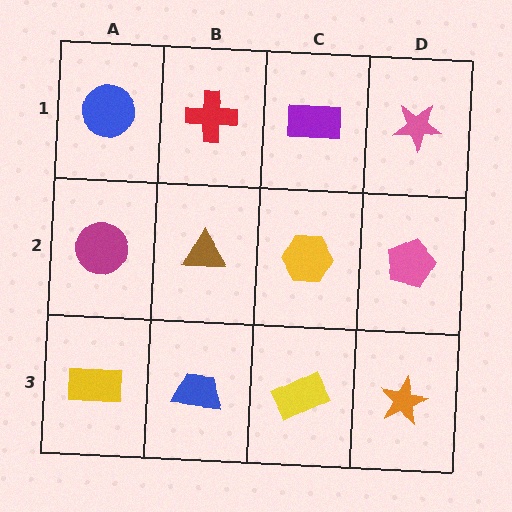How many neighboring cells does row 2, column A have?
3.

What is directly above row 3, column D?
A pink pentagon.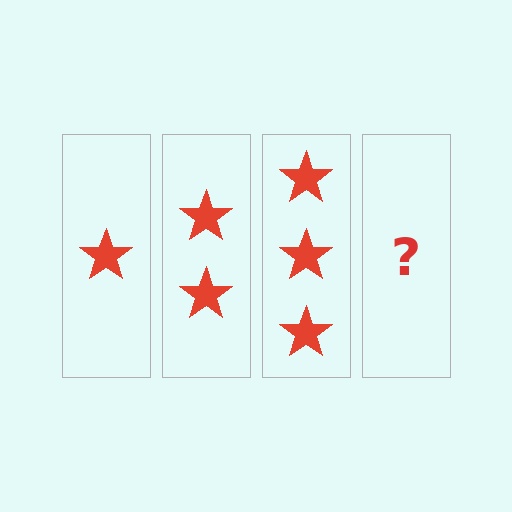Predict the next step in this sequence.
The next step is 4 stars.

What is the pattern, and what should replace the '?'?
The pattern is that each step adds one more star. The '?' should be 4 stars.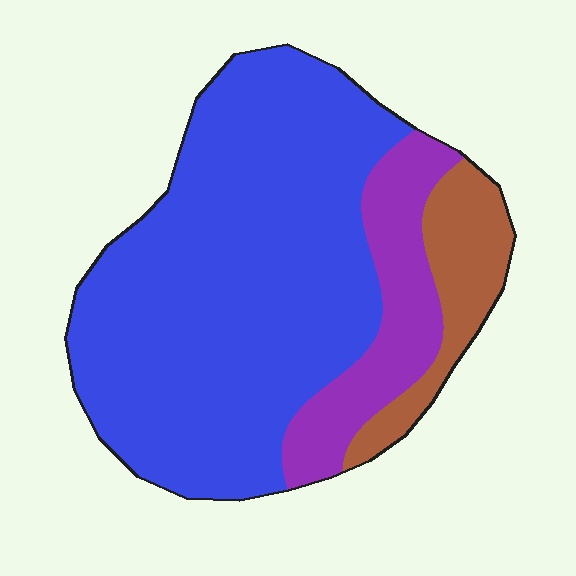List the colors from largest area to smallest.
From largest to smallest: blue, purple, brown.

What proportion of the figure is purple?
Purple covers 17% of the figure.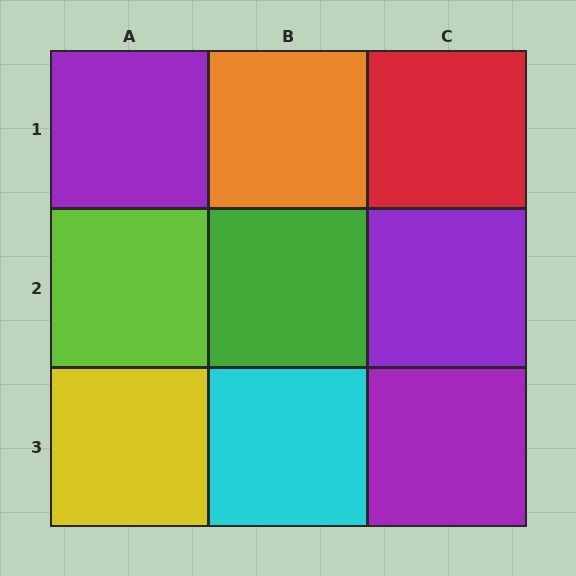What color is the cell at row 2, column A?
Lime.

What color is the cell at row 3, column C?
Purple.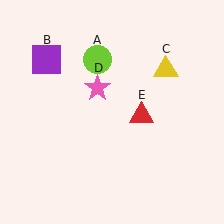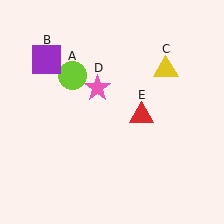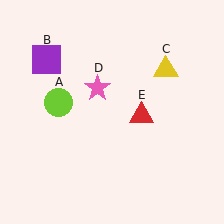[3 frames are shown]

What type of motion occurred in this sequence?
The lime circle (object A) rotated counterclockwise around the center of the scene.